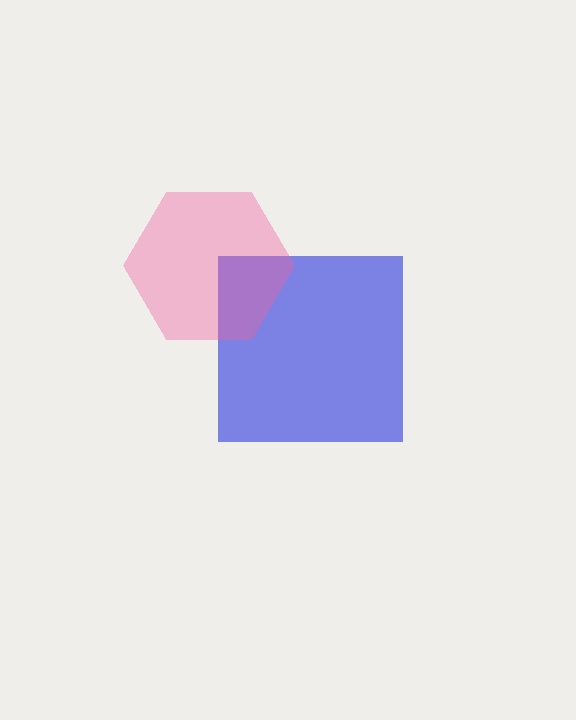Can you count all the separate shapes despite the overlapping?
Yes, there are 2 separate shapes.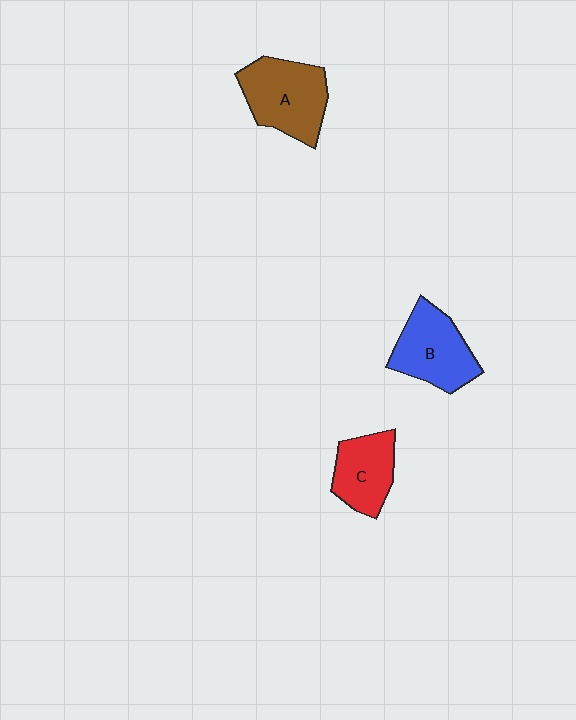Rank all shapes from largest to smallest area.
From largest to smallest: A (brown), B (blue), C (red).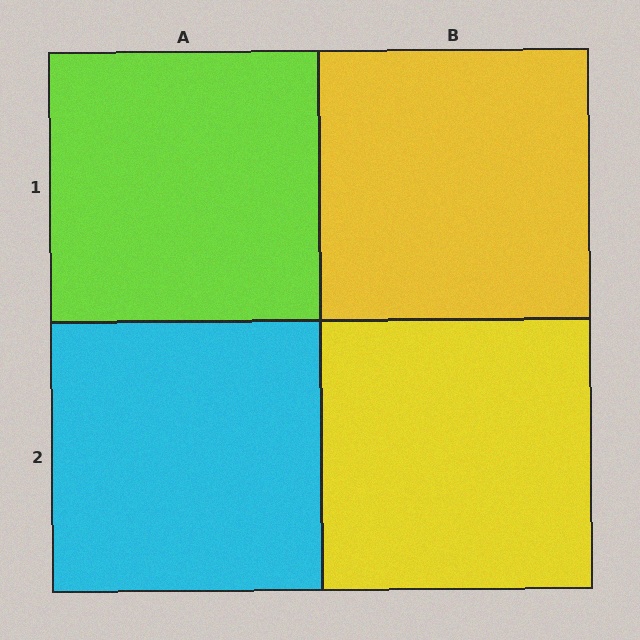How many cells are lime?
1 cell is lime.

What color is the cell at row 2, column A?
Cyan.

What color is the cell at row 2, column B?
Yellow.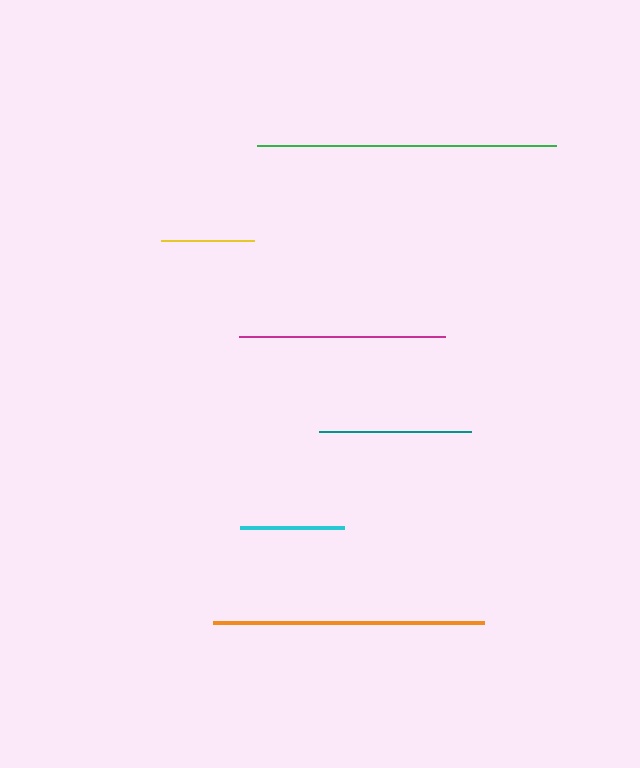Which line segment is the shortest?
The yellow line is the shortest at approximately 94 pixels.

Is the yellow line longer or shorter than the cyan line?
The cyan line is longer than the yellow line.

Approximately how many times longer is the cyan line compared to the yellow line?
The cyan line is approximately 1.1 times the length of the yellow line.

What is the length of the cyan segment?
The cyan segment is approximately 103 pixels long.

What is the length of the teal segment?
The teal segment is approximately 152 pixels long.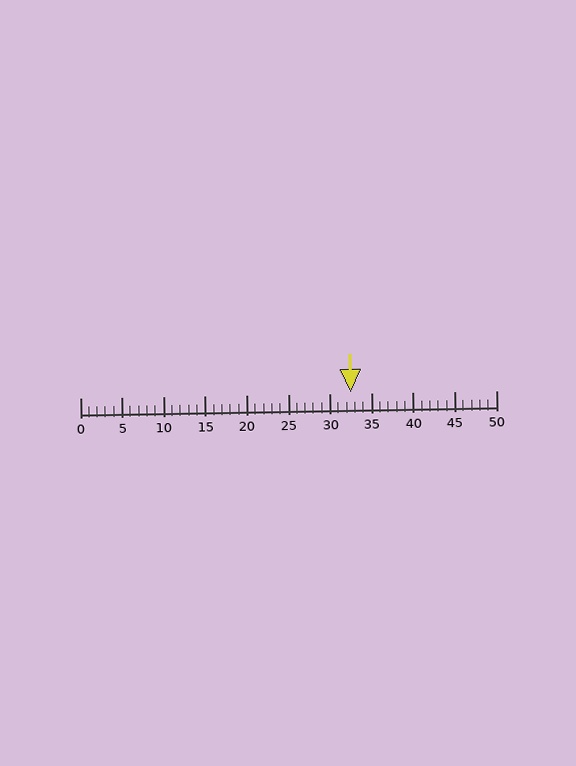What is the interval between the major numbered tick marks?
The major tick marks are spaced 5 units apart.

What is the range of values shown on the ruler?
The ruler shows values from 0 to 50.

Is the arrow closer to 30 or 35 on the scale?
The arrow is closer to 35.